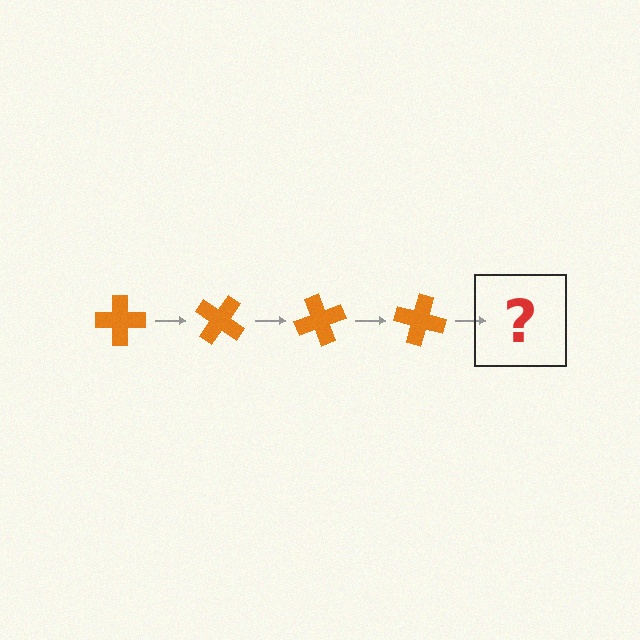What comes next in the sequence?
The next element should be an orange cross rotated 140 degrees.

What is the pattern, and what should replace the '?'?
The pattern is that the cross rotates 35 degrees each step. The '?' should be an orange cross rotated 140 degrees.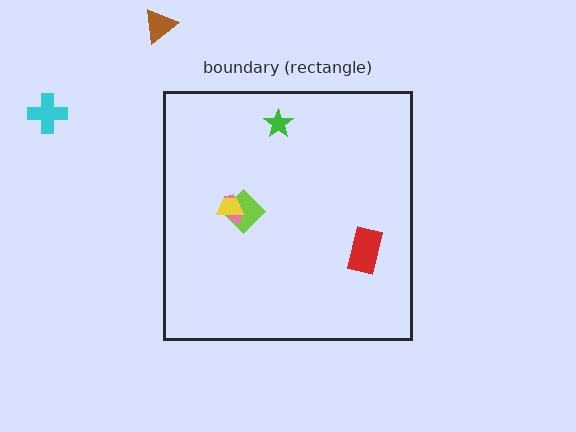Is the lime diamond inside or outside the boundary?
Inside.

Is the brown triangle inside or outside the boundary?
Outside.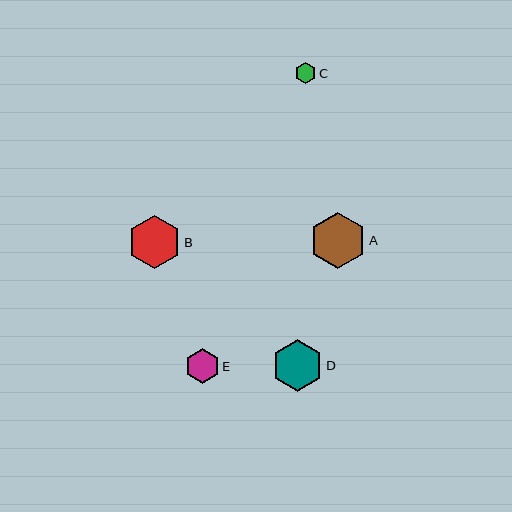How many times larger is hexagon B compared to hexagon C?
Hexagon B is approximately 2.5 times the size of hexagon C.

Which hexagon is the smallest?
Hexagon C is the smallest with a size of approximately 21 pixels.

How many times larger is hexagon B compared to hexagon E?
Hexagon B is approximately 1.5 times the size of hexagon E.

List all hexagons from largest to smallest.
From largest to smallest: A, B, D, E, C.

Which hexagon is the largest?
Hexagon A is the largest with a size of approximately 56 pixels.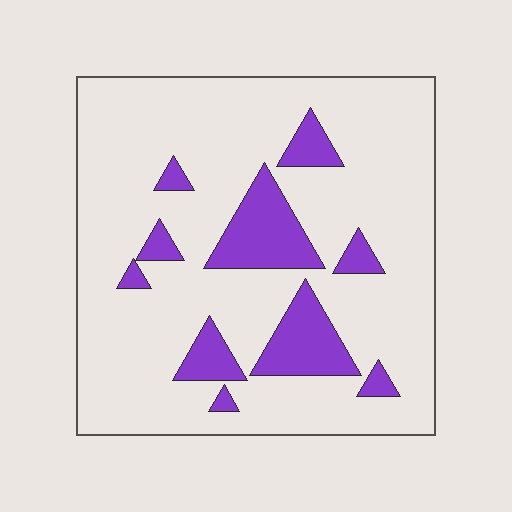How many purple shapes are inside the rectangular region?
10.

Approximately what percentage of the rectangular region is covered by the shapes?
Approximately 15%.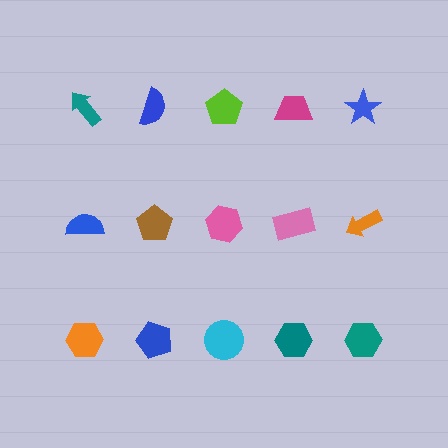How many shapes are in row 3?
5 shapes.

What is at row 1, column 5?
A blue star.